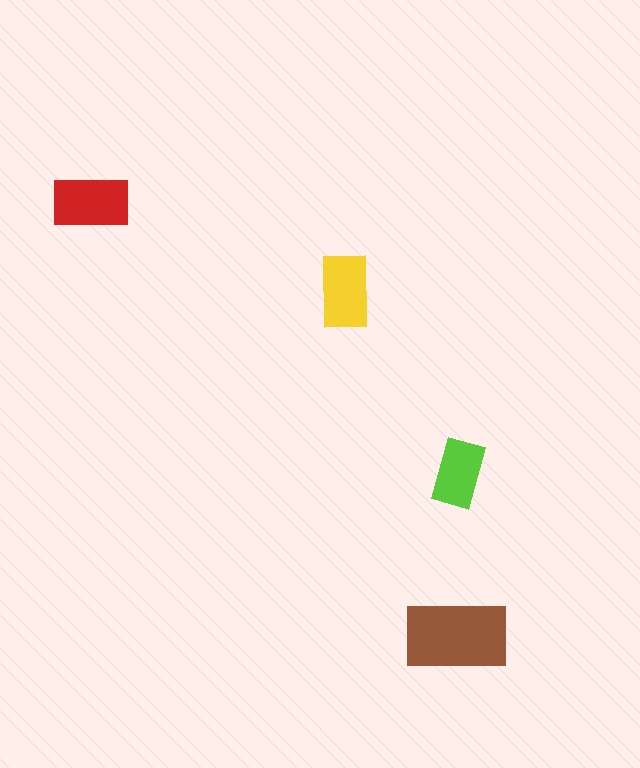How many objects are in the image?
There are 4 objects in the image.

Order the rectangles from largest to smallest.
the brown one, the red one, the yellow one, the lime one.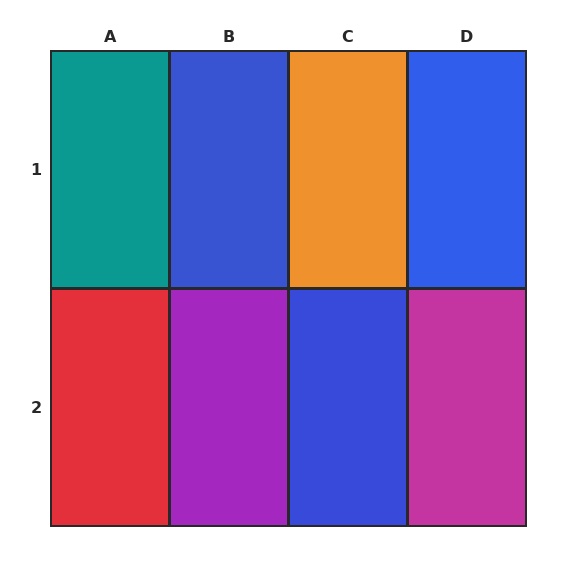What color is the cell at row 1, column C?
Orange.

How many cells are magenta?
1 cell is magenta.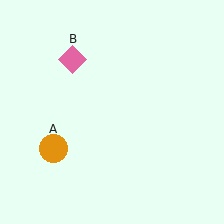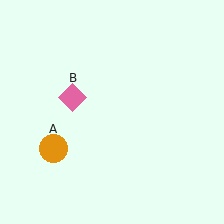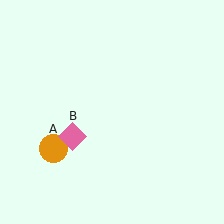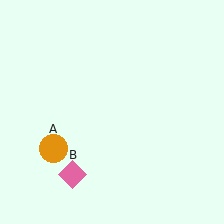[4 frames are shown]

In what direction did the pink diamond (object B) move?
The pink diamond (object B) moved down.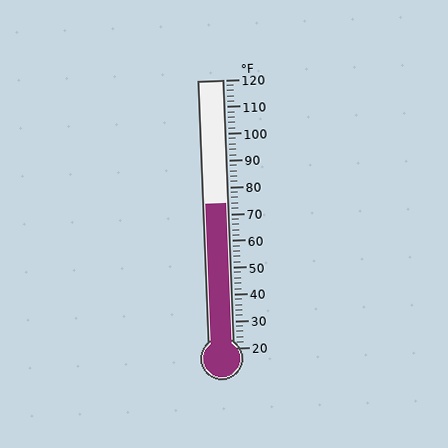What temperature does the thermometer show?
The thermometer shows approximately 74°F.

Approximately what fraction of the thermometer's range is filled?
The thermometer is filled to approximately 55% of its range.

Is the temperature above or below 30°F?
The temperature is above 30°F.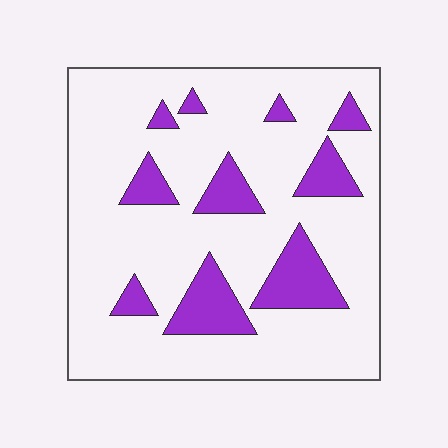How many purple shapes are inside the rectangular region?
10.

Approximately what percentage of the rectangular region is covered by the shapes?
Approximately 20%.